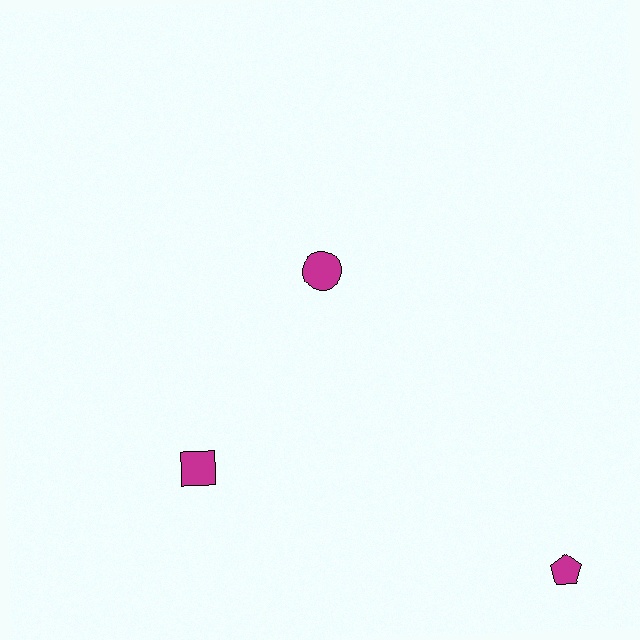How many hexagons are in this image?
There are no hexagons.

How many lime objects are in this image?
There are no lime objects.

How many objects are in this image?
There are 3 objects.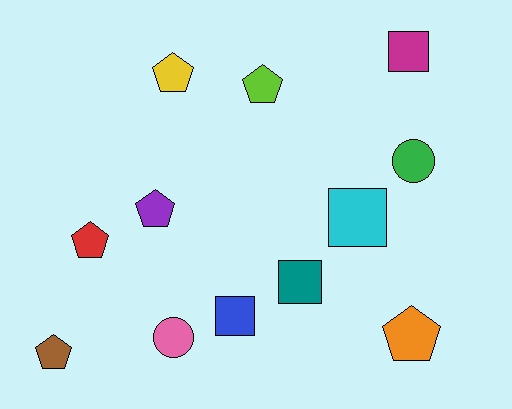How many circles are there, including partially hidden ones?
There are 2 circles.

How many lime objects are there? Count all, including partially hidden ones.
There is 1 lime object.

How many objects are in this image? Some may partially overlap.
There are 12 objects.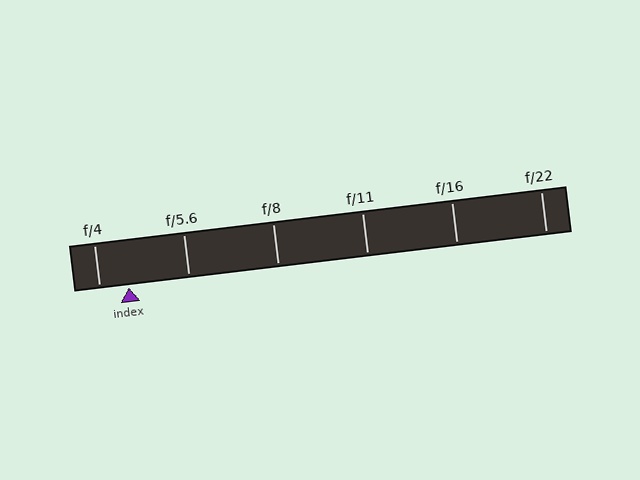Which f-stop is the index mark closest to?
The index mark is closest to f/4.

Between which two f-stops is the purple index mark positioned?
The index mark is between f/4 and f/5.6.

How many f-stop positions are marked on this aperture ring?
There are 6 f-stop positions marked.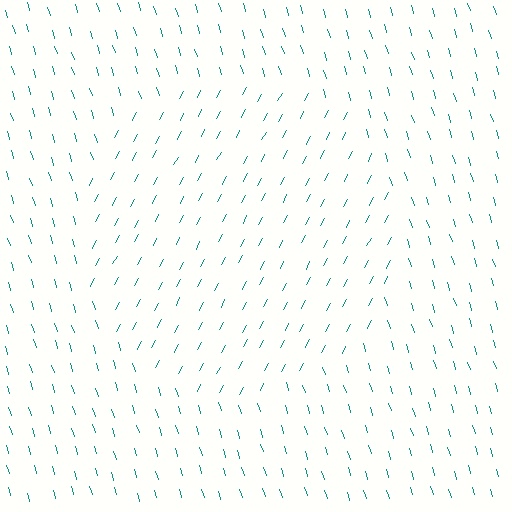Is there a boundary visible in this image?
Yes, there is a texture boundary formed by a change in line orientation.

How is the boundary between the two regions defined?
The boundary is defined purely by a change in line orientation (approximately 45 degrees difference). All lines are the same color and thickness.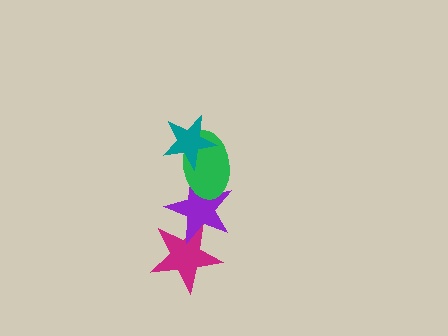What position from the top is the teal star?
The teal star is 1st from the top.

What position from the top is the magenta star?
The magenta star is 4th from the top.